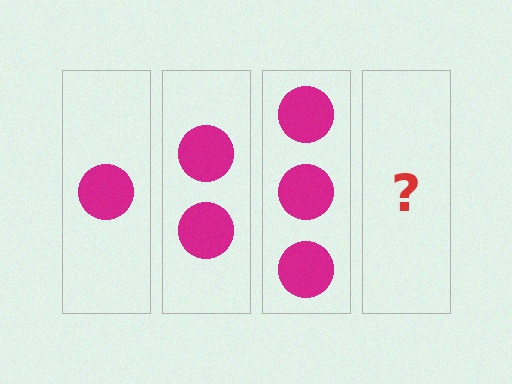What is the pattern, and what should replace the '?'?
The pattern is that each step adds one more circle. The '?' should be 4 circles.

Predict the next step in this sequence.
The next step is 4 circles.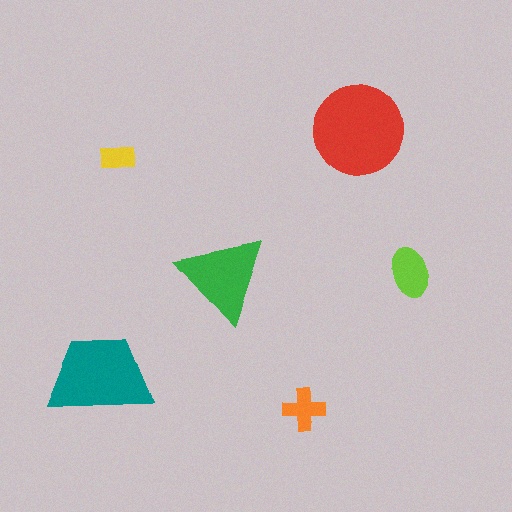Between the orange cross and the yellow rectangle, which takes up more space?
The orange cross.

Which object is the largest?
The red circle.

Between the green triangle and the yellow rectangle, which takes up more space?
The green triangle.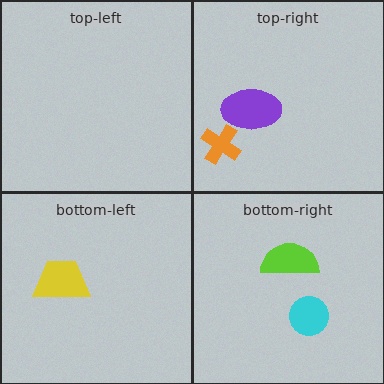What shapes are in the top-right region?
The purple ellipse, the orange cross.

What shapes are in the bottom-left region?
The yellow trapezoid.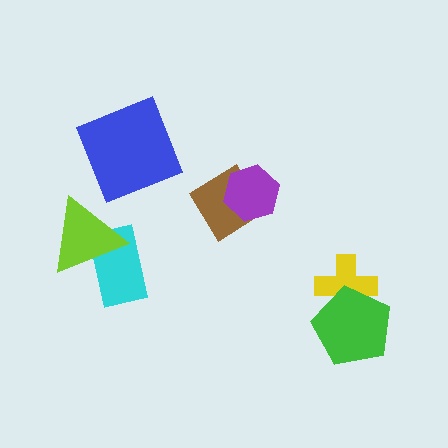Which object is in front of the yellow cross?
The green pentagon is in front of the yellow cross.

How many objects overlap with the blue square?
0 objects overlap with the blue square.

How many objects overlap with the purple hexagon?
1 object overlaps with the purple hexagon.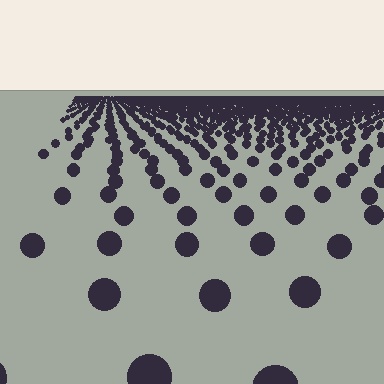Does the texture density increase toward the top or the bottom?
Density increases toward the top.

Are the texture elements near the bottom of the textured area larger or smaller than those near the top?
Larger. Near the bottom, elements are closer to the viewer and appear at a bigger on-screen size.